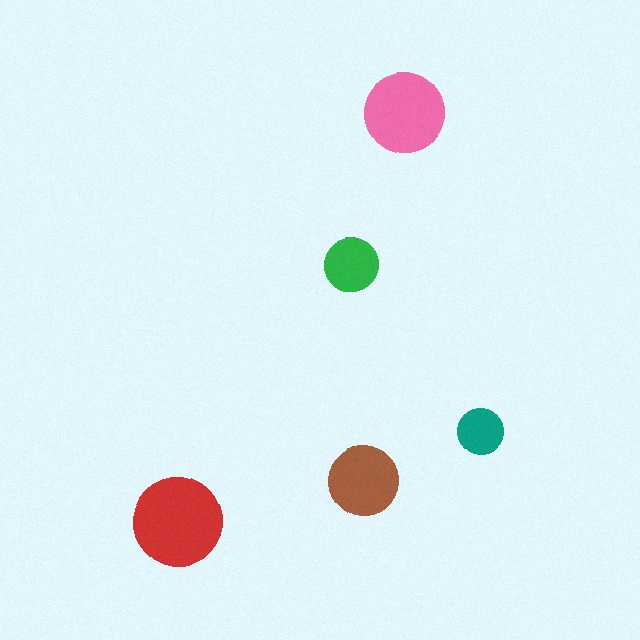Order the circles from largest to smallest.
the red one, the pink one, the brown one, the green one, the teal one.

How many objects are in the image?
There are 5 objects in the image.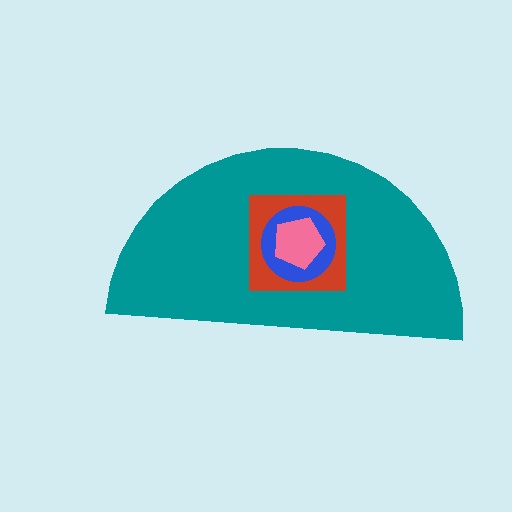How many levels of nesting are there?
4.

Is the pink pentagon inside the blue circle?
Yes.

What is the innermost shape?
The pink pentagon.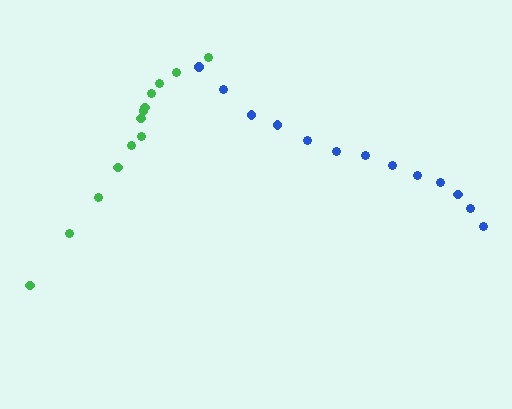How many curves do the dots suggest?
There are 2 distinct paths.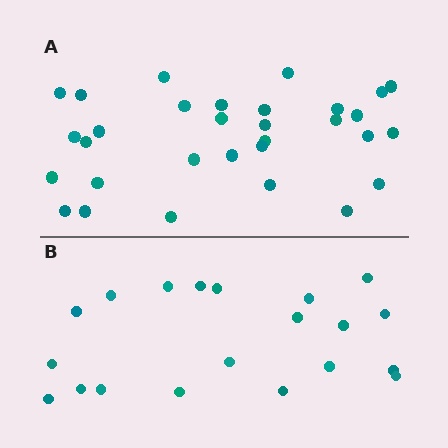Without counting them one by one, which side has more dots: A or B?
Region A (the top region) has more dots.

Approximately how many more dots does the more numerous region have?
Region A has roughly 12 or so more dots than region B.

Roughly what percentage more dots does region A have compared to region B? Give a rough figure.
About 55% more.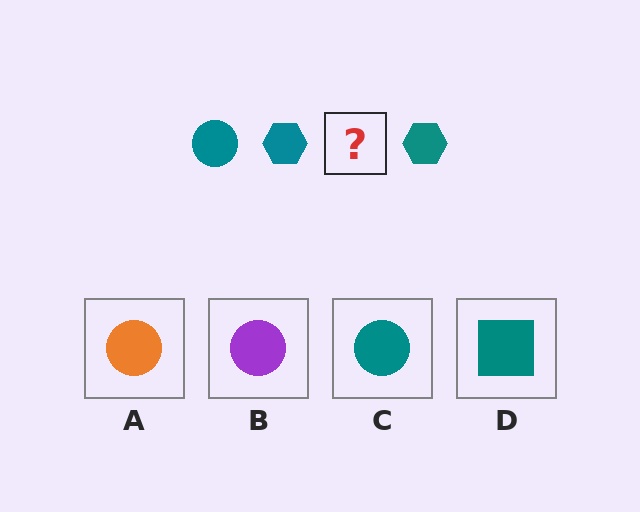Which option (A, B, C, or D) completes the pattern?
C.